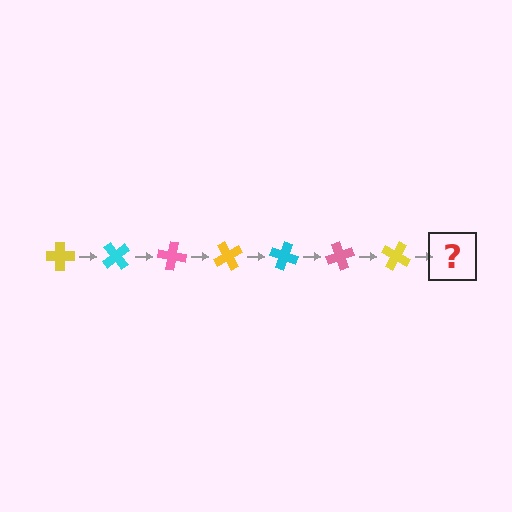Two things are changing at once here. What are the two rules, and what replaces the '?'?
The two rules are that it rotates 50 degrees each step and the color cycles through yellow, cyan, and pink. The '?' should be a cyan cross, rotated 350 degrees from the start.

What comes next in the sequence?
The next element should be a cyan cross, rotated 350 degrees from the start.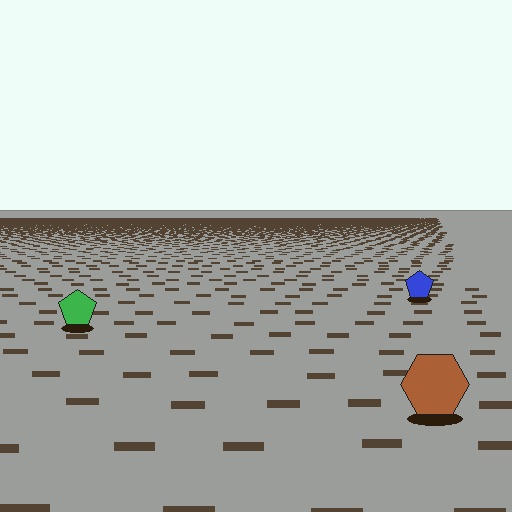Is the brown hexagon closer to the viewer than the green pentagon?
Yes. The brown hexagon is closer — you can tell from the texture gradient: the ground texture is coarser near it.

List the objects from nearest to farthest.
From nearest to farthest: the brown hexagon, the green pentagon, the blue pentagon.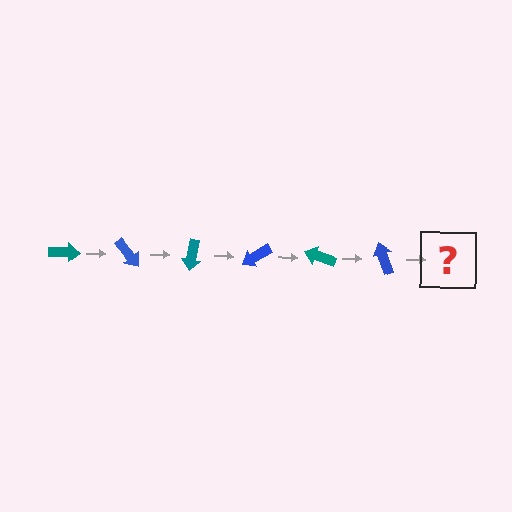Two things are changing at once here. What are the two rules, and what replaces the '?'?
The two rules are that it rotates 50 degrees each step and the color cycles through teal and blue. The '?' should be a teal arrow, rotated 300 degrees from the start.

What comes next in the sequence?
The next element should be a teal arrow, rotated 300 degrees from the start.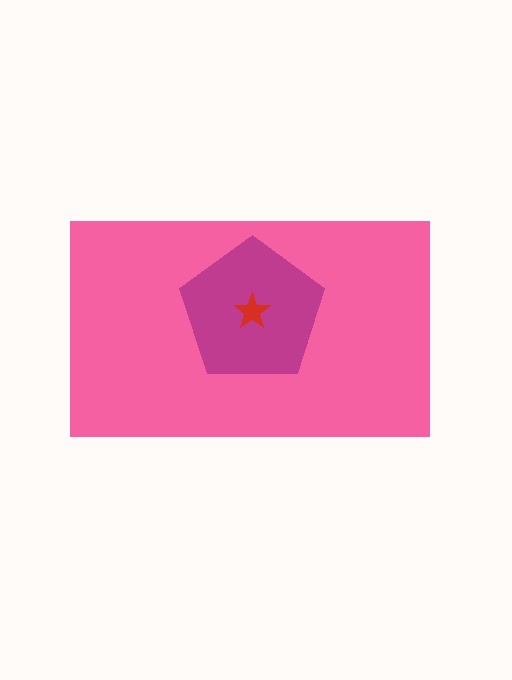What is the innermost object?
The red star.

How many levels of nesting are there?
3.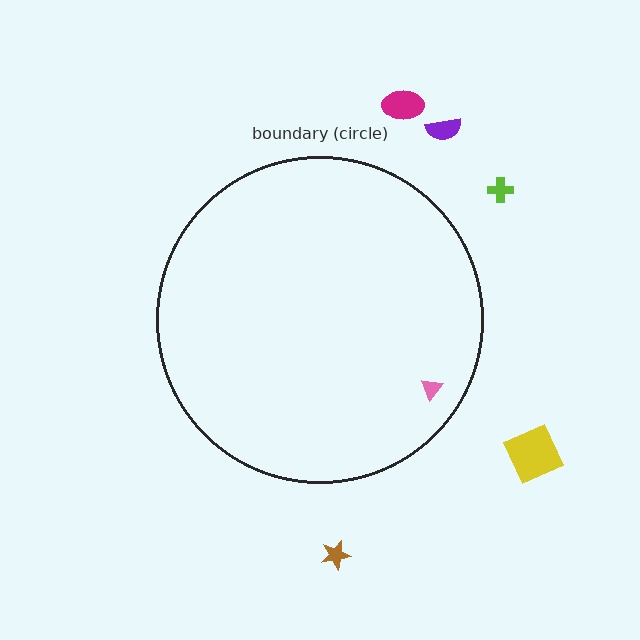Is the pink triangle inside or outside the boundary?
Inside.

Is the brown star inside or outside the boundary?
Outside.